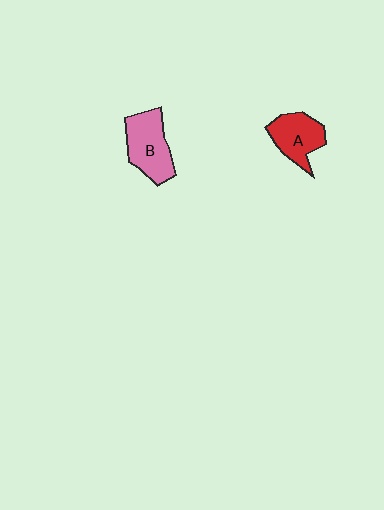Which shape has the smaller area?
Shape A (red).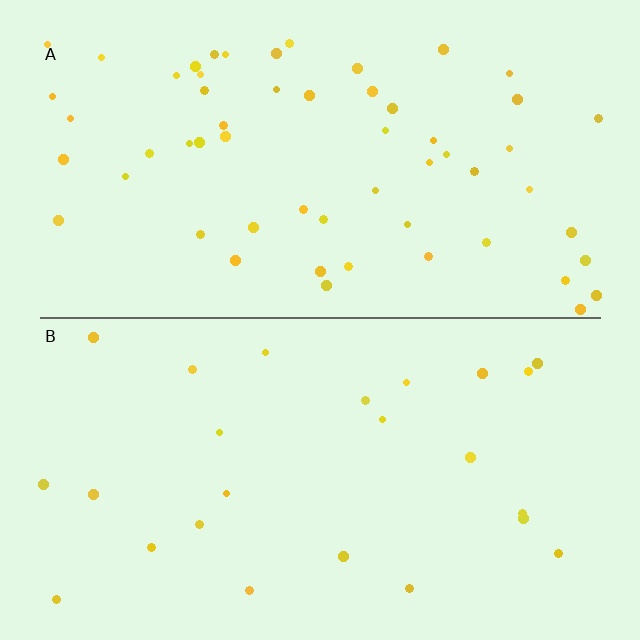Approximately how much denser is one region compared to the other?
Approximately 2.4× — region A over region B.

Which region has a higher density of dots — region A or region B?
A (the top).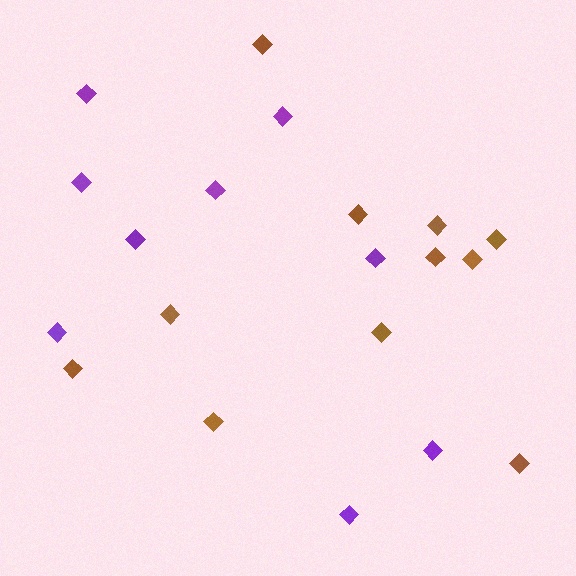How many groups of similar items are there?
There are 2 groups: one group of brown diamonds (11) and one group of purple diamonds (9).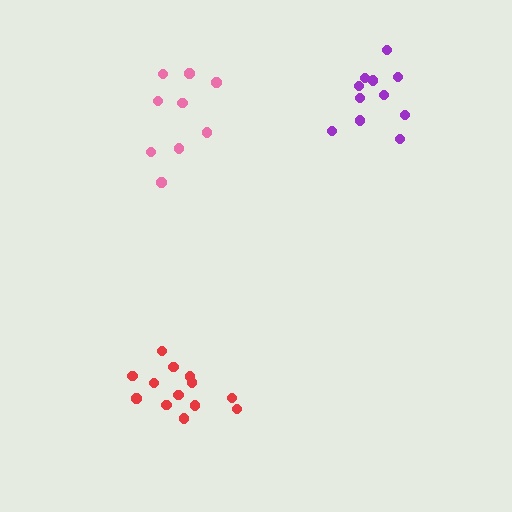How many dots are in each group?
Group 1: 9 dots, Group 2: 13 dots, Group 3: 11 dots (33 total).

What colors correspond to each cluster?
The clusters are colored: pink, red, purple.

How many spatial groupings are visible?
There are 3 spatial groupings.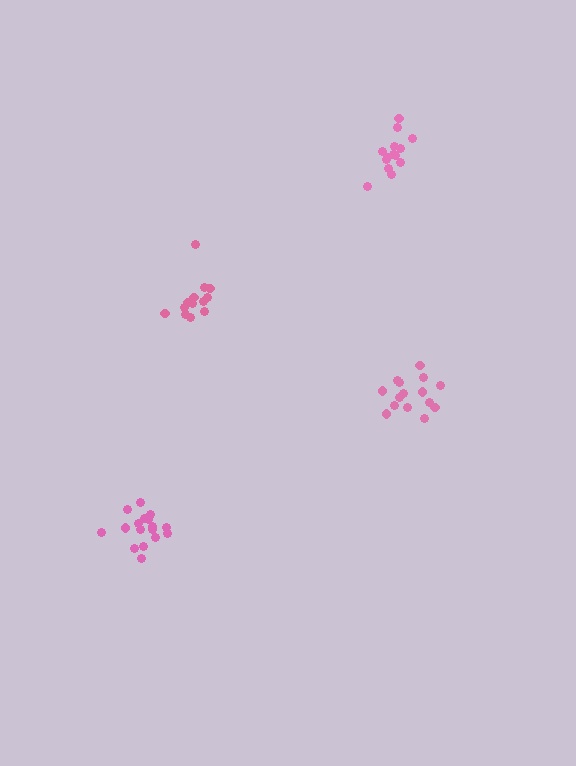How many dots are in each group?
Group 1: 13 dots, Group 2: 17 dots, Group 3: 15 dots, Group 4: 14 dots (59 total).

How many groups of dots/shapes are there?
There are 4 groups.